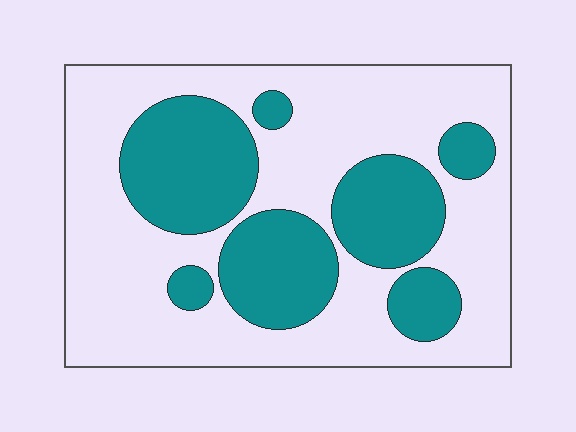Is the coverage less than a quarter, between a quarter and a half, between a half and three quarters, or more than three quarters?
Between a quarter and a half.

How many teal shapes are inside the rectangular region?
7.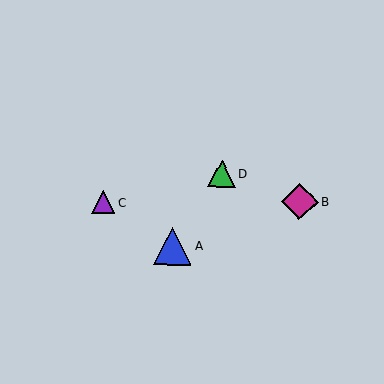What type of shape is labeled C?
Shape C is a purple triangle.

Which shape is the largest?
The blue triangle (labeled A) is the largest.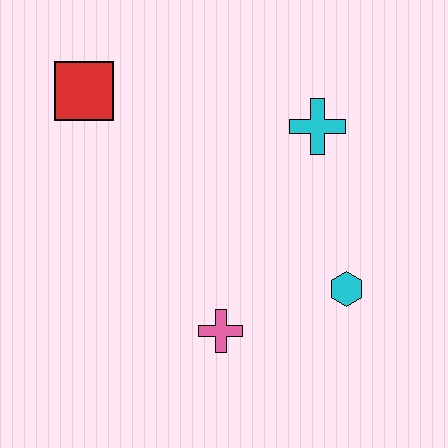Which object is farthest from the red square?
The cyan hexagon is farthest from the red square.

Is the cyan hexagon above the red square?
No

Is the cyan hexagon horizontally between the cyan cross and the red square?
No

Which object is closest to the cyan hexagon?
The pink cross is closest to the cyan hexagon.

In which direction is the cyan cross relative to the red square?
The cyan cross is to the right of the red square.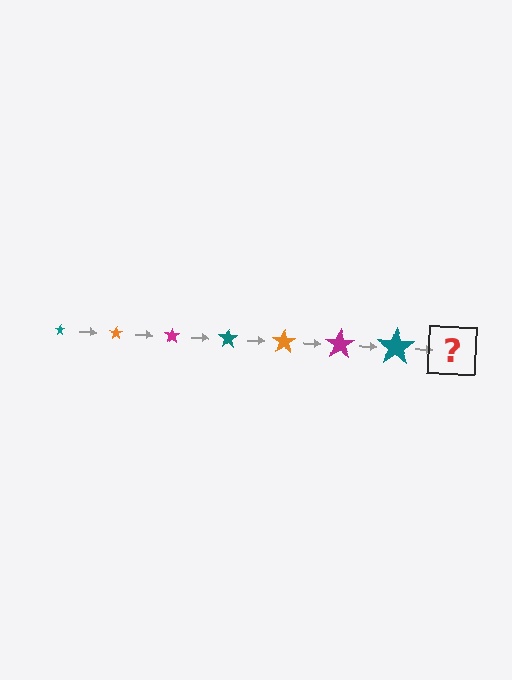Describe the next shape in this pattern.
It should be an orange star, larger than the previous one.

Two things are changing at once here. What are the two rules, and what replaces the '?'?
The two rules are that the star grows larger each step and the color cycles through teal, orange, and magenta. The '?' should be an orange star, larger than the previous one.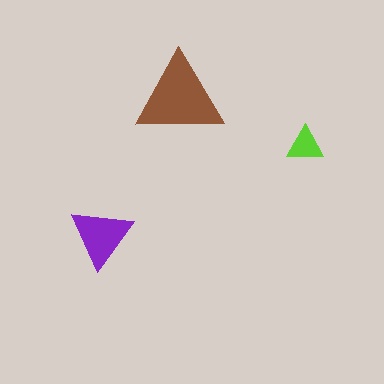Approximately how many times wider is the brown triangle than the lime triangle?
About 2.5 times wider.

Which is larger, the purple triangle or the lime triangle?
The purple one.